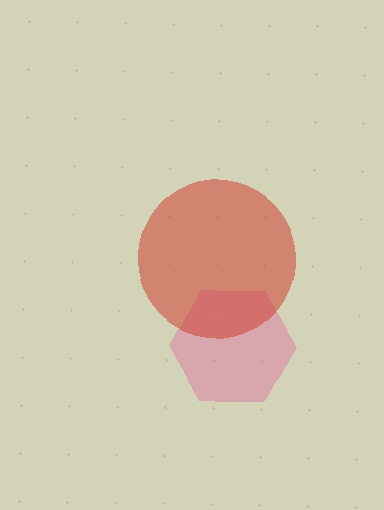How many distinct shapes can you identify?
There are 2 distinct shapes: a pink hexagon, a red circle.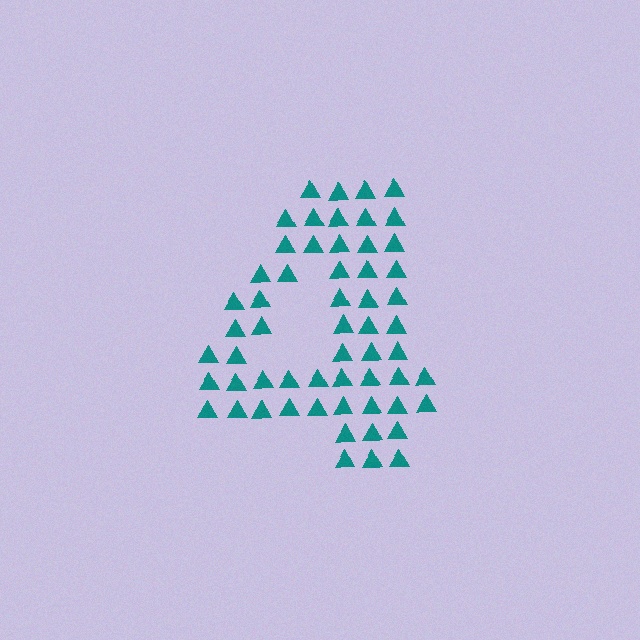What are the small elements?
The small elements are triangles.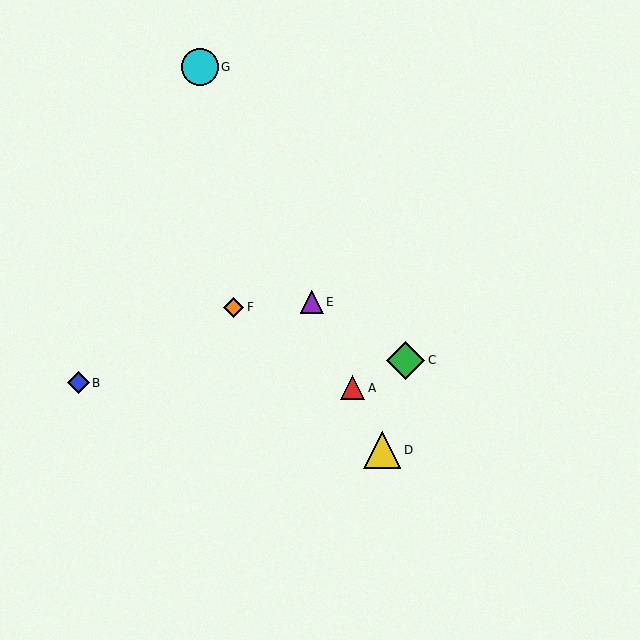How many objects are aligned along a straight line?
4 objects (A, D, E, G) are aligned along a straight line.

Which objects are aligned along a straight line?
Objects A, D, E, G are aligned along a straight line.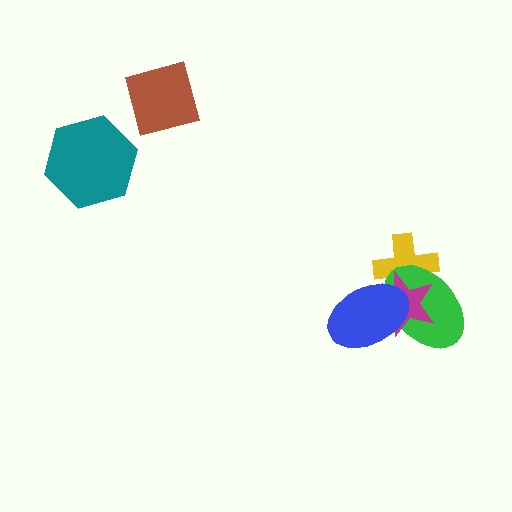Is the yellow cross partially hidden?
Yes, it is partially covered by another shape.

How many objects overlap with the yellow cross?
3 objects overlap with the yellow cross.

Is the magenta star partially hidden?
Yes, it is partially covered by another shape.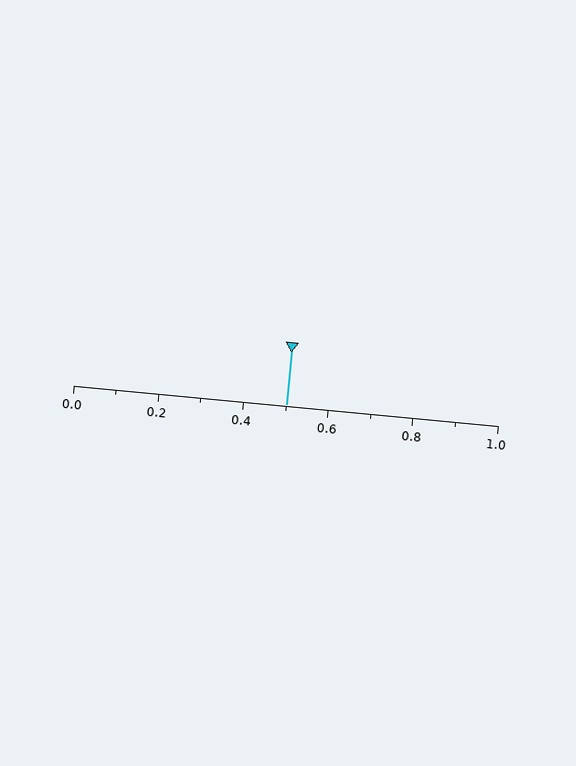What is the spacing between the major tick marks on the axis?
The major ticks are spaced 0.2 apart.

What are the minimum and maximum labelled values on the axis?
The axis runs from 0.0 to 1.0.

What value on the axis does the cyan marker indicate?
The marker indicates approximately 0.5.